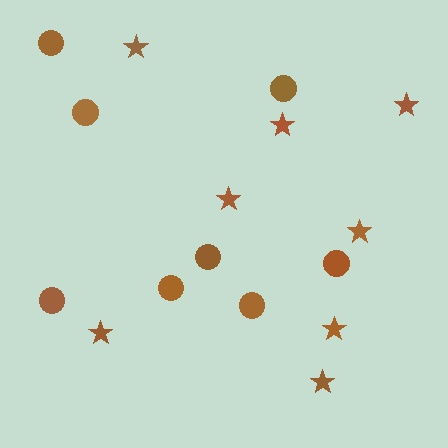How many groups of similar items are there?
There are 2 groups: one group of stars (8) and one group of circles (8).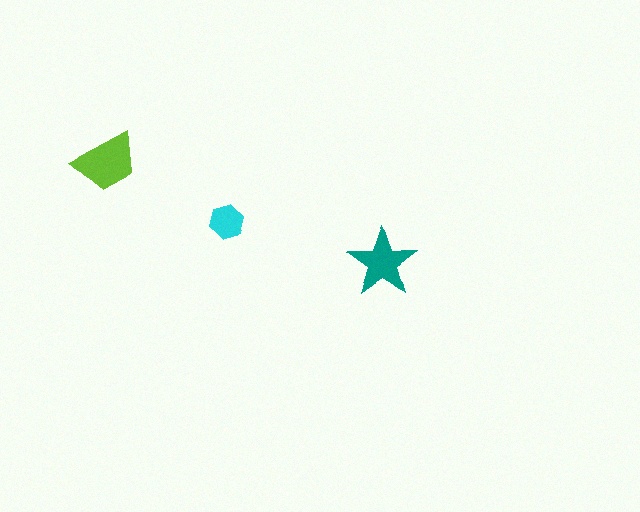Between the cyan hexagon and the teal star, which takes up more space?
The teal star.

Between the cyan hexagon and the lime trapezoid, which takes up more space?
The lime trapezoid.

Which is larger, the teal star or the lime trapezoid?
The lime trapezoid.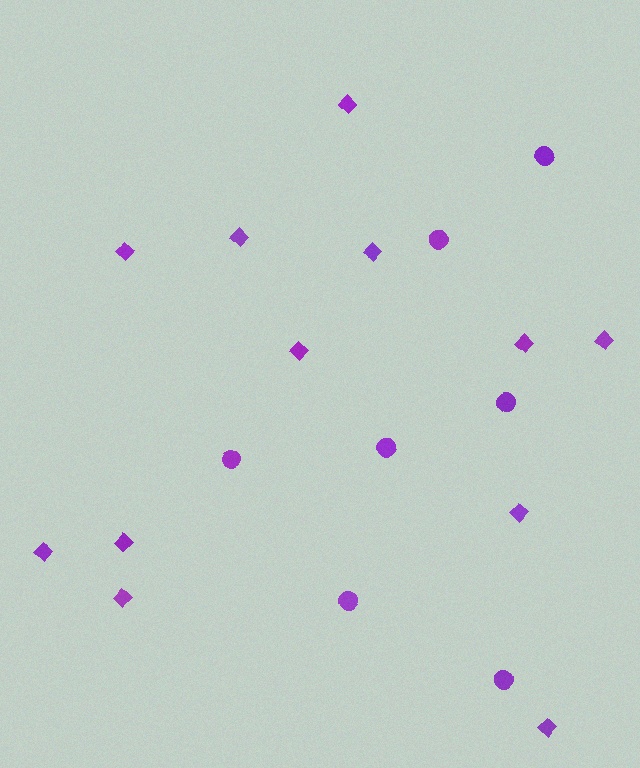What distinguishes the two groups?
There are 2 groups: one group of circles (7) and one group of diamonds (12).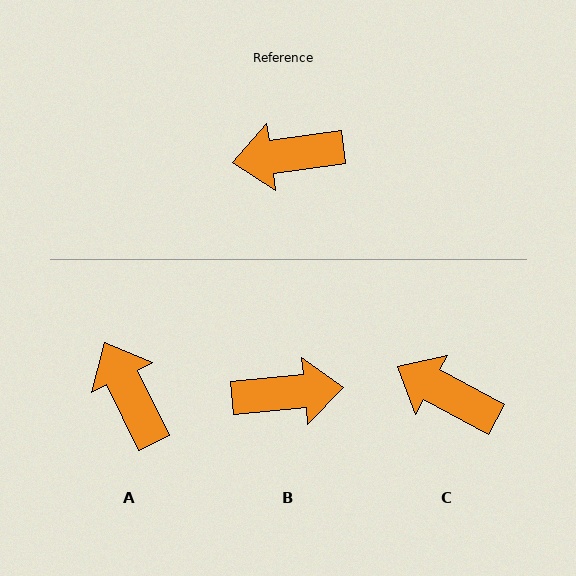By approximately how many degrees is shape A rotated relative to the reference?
Approximately 72 degrees clockwise.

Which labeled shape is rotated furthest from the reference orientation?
B, about 178 degrees away.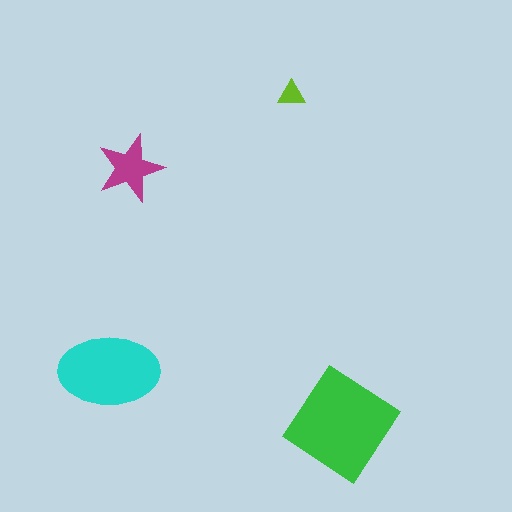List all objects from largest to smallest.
The green diamond, the cyan ellipse, the magenta star, the lime triangle.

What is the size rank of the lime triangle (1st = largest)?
4th.